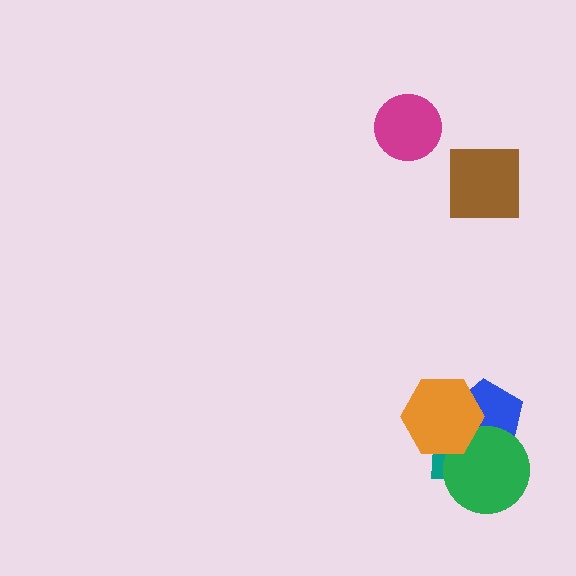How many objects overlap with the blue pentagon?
3 objects overlap with the blue pentagon.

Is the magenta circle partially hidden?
No, no other shape covers it.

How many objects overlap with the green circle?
3 objects overlap with the green circle.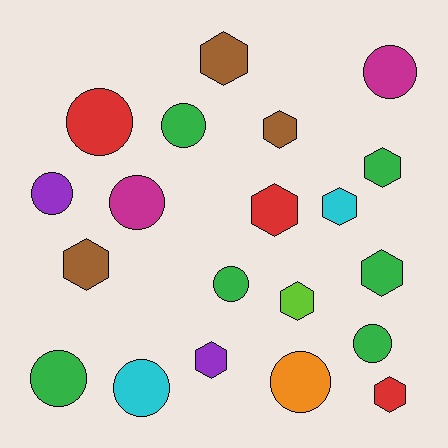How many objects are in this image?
There are 20 objects.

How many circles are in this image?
There are 10 circles.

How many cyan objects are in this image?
There are 2 cyan objects.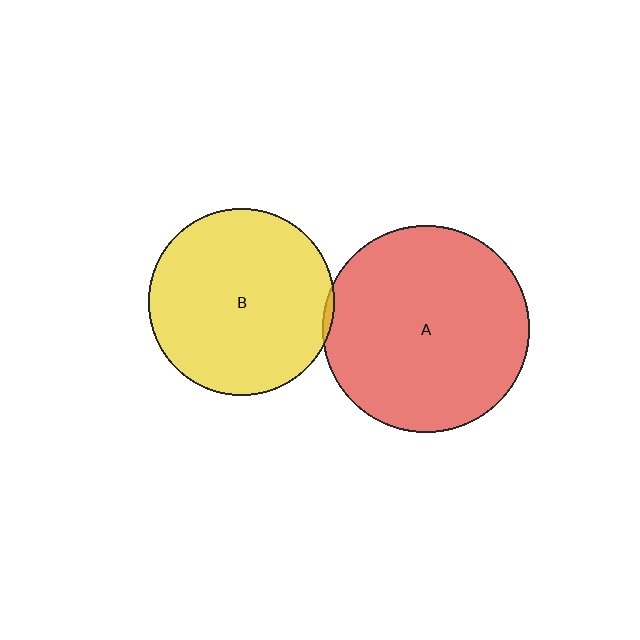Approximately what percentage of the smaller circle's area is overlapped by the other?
Approximately 5%.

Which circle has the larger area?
Circle A (red).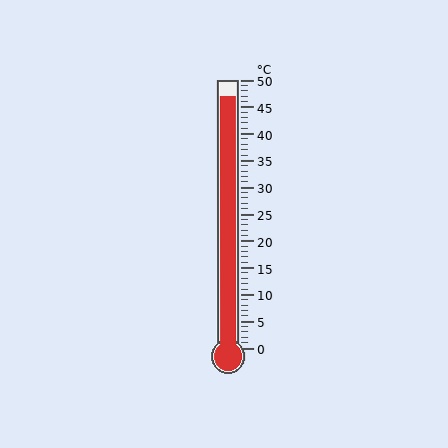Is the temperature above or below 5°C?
The temperature is above 5°C.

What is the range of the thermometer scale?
The thermometer scale ranges from 0°C to 50°C.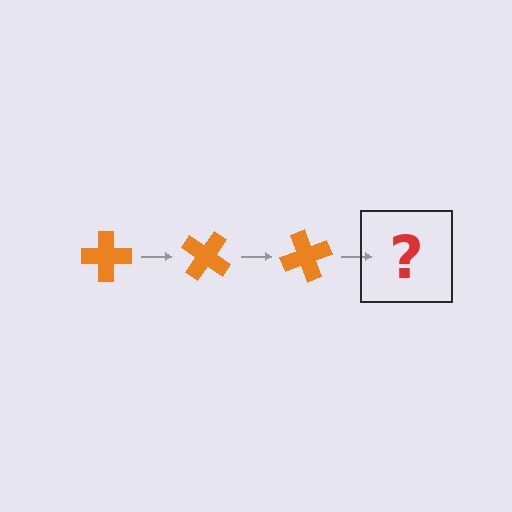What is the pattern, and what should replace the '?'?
The pattern is that the cross rotates 35 degrees each step. The '?' should be an orange cross rotated 105 degrees.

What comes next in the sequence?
The next element should be an orange cross rotated 105 degrees.